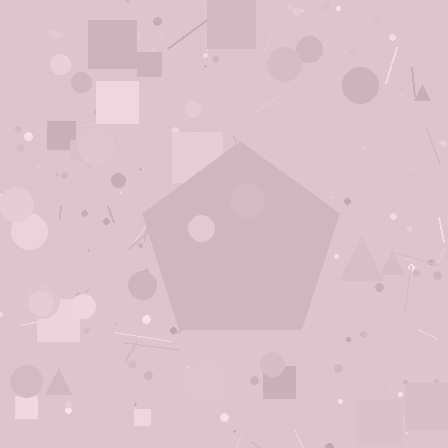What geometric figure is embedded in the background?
A pentagon is embedded in the background.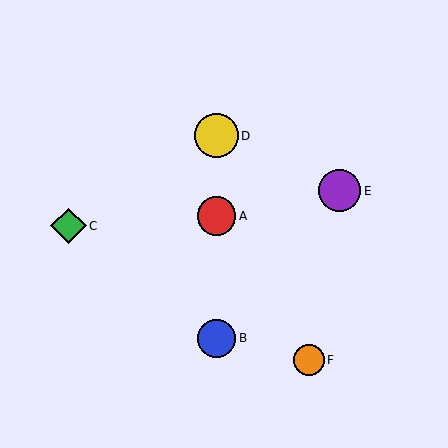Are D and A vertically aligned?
Yes, both are at x≈216.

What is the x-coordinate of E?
Object E is at x≈340.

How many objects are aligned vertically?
3 objects (A, B, D) are aligned vertically.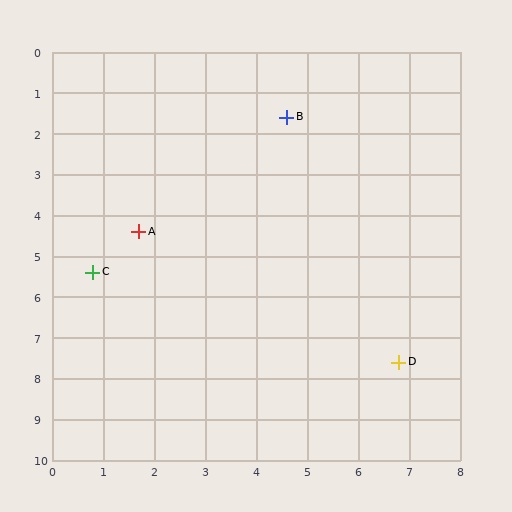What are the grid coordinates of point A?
Point A is at approximately (1.7, 4.4).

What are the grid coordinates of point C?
Point C is at approximately (0.8, 5.4).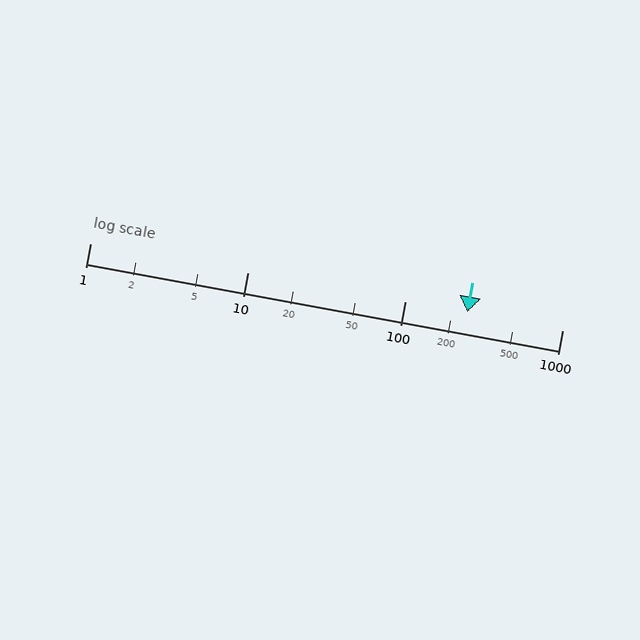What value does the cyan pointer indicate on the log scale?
The pointer indicates approximately 250.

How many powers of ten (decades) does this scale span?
The scale spans 3 decades, from 1 to 1000.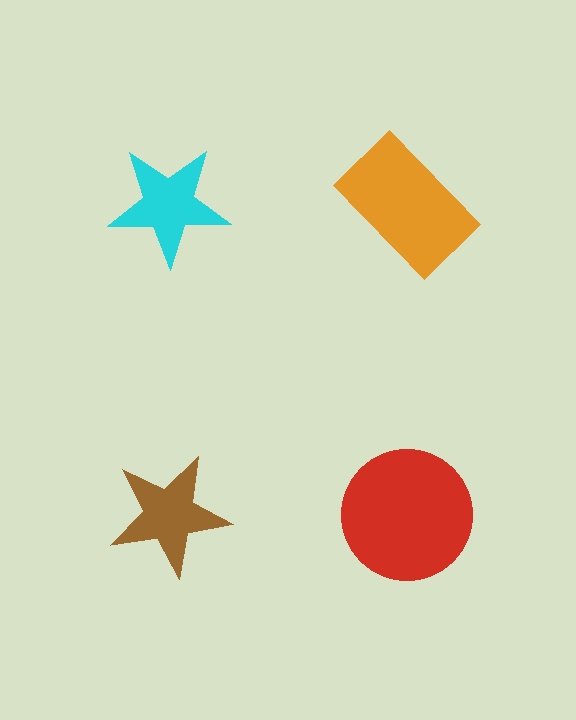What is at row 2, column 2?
A red circle.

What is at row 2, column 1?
A brown star.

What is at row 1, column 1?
A cyan star.